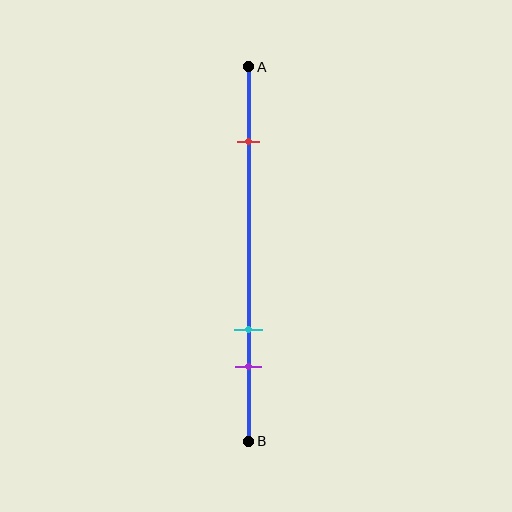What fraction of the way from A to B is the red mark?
The red mark is approximately 20% (0.2) of the way from A to B.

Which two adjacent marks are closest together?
The cyan and purple marks are the closest adjacent pair.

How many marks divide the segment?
There are 3 marks dividing the segment.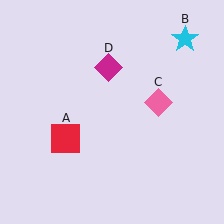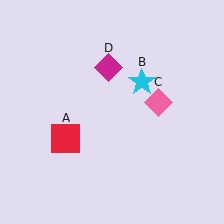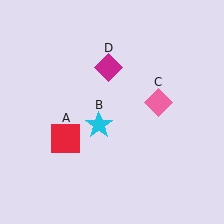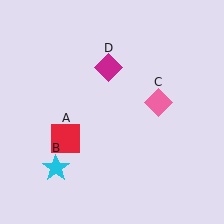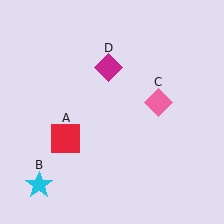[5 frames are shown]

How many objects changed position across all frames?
1 object changed position: cyan star (object B).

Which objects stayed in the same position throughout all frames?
Red square (object A) and pink diamond (object C) and magenta diamond (object D) remained stationary.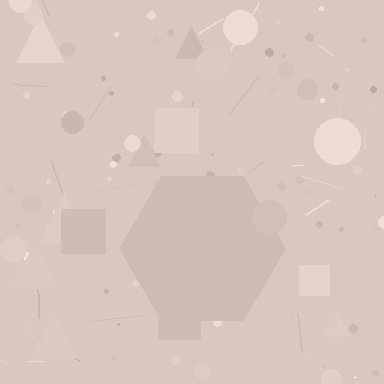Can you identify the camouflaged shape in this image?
The camouflaged shape is a hexagon.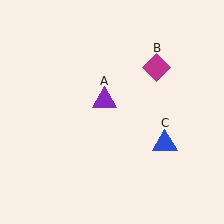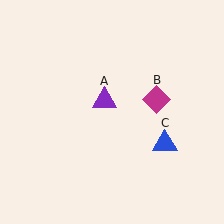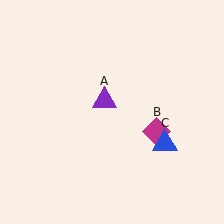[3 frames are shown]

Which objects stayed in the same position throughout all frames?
Purple triangle (object A) and blue triangle (object C) remained stationary.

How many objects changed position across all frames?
1 object changed position: magenta diamond (object B).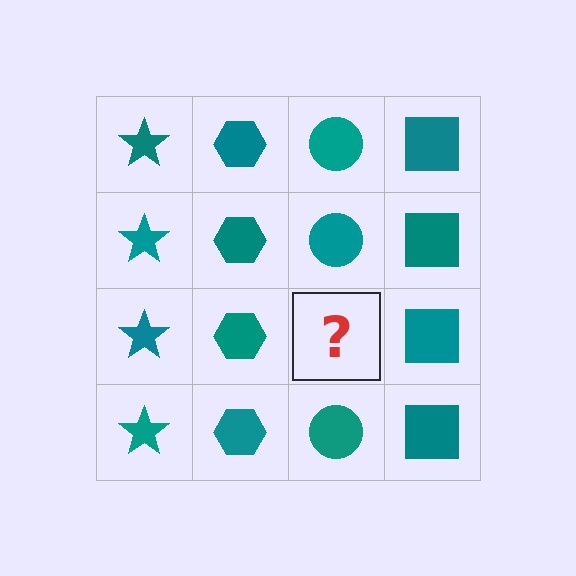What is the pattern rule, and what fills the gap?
The rule is that each column has a consistent shape. The gap should be filled with a teal circle.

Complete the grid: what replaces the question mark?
The question mark should be replaced with a teal circle.